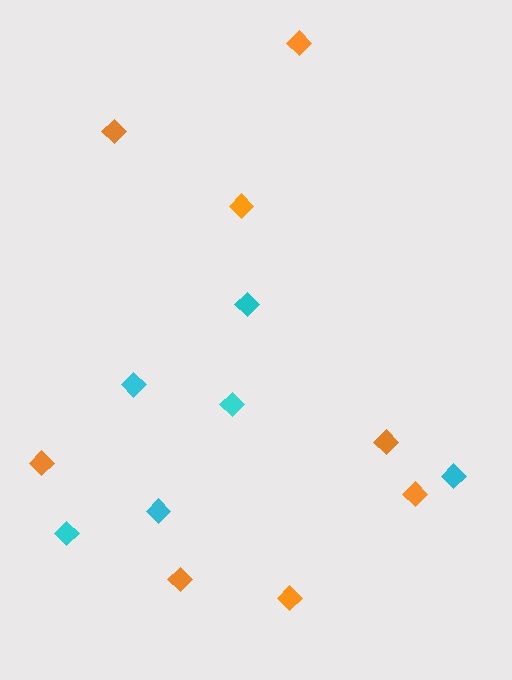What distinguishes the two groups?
There are 2 groups: one group of orange diamonds (8) and one group of cyan diamonds (6).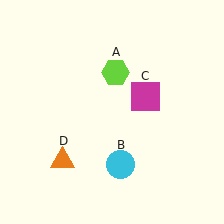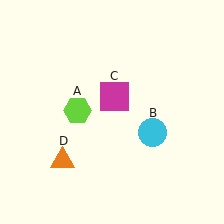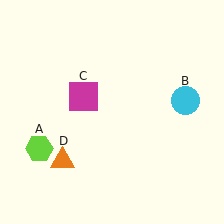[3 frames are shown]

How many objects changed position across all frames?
3 objects changed position: lime hexagon (object A), cyan circle (object B), magenta square (object C).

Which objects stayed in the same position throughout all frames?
Orange triangle (object D) remained stationary.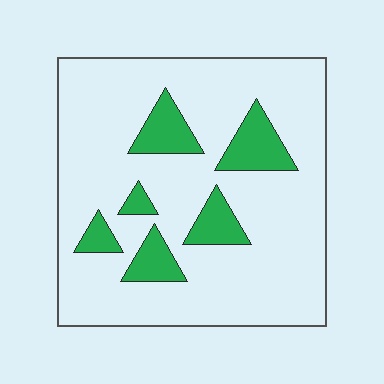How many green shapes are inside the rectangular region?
6.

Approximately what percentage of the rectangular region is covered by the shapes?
Approximately 15%.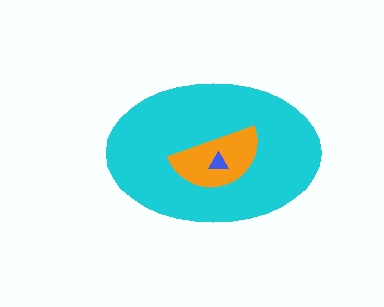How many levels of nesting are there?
3.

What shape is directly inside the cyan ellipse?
The orange semicircle.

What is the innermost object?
The blue triangle.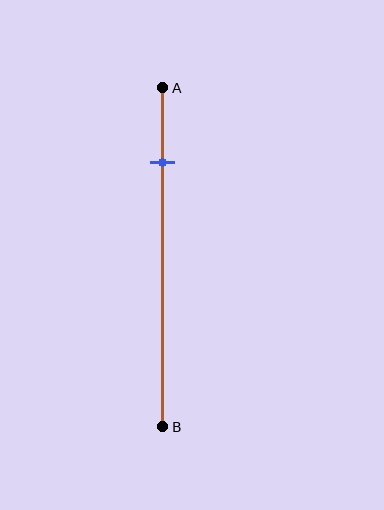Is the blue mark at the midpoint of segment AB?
No, the mark is at about 20% from A, not at the 50% midpoint.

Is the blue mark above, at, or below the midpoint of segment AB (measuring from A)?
The blue mark is above the midpoint of segment AB.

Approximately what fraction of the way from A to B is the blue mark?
The blue mark is approximately 20% of the way from A to B.